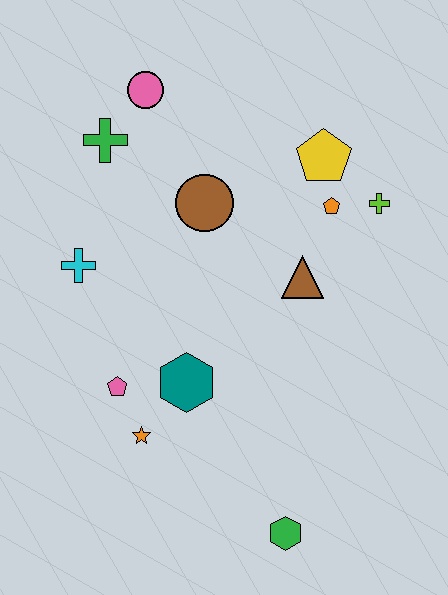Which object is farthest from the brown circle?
The green hexagon is farthest from the brown circle.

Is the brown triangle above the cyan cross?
No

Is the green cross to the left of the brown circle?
Yes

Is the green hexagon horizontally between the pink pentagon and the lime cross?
Yes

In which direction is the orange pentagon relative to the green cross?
The orange pentagon is to the right of the green cross.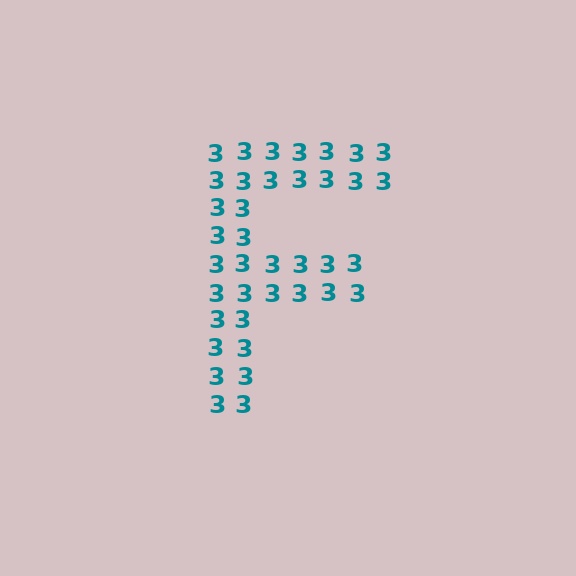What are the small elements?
The small elements are digit 3's.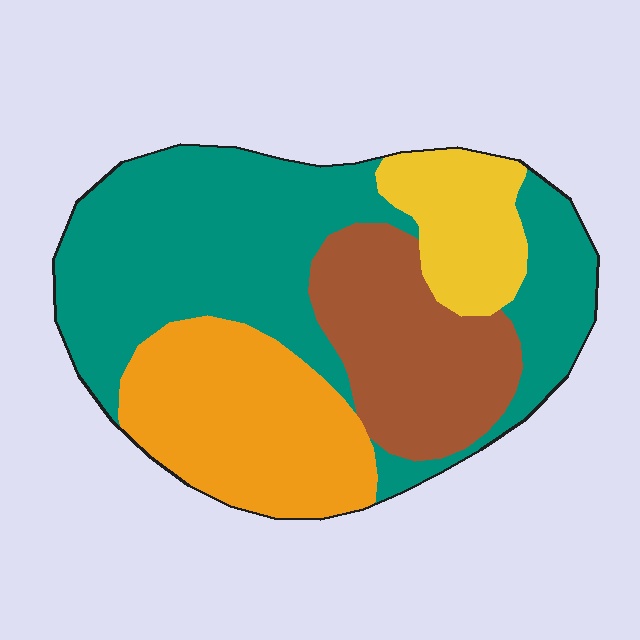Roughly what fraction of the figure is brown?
Brown takes up less than a quarter of the figure.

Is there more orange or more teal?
Teal.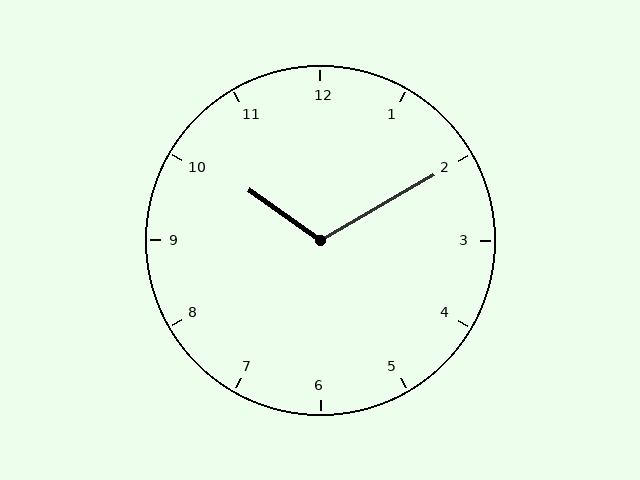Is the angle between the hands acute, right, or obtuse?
It is obtuse.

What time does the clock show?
10:10.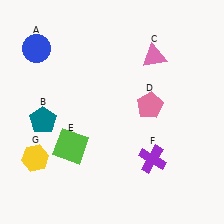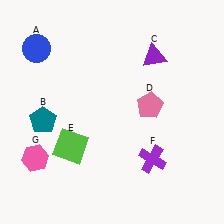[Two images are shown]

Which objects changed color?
C changed from pink to purple. G changed from yellow to pink.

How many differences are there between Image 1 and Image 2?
There are 2 differences between the two images.